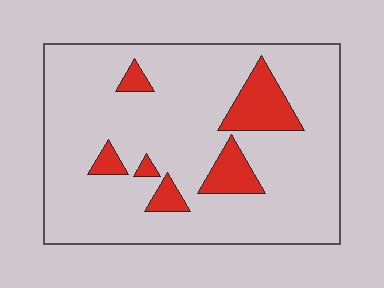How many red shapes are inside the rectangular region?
6.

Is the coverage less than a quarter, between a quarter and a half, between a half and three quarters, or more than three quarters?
Less than a quarter.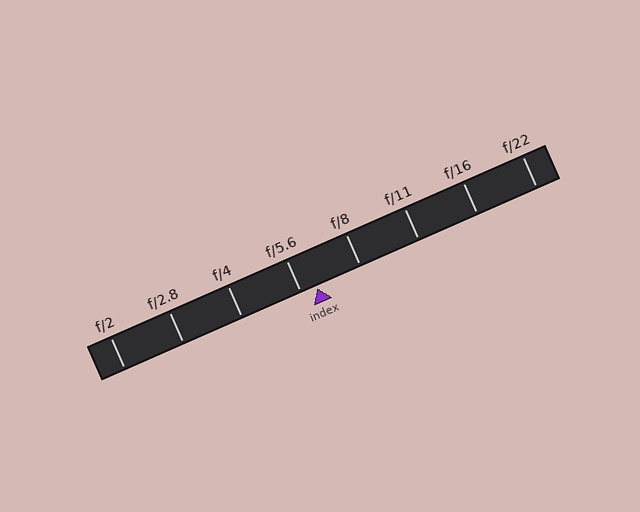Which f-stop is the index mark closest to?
The index mark is closest to f/5.6.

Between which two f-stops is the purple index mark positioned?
The index mark is between f/5.6 and f/8.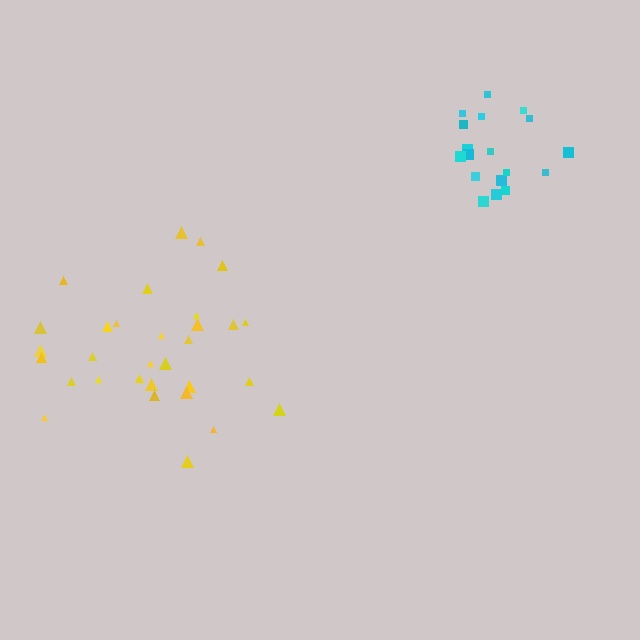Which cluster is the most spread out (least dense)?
Yellow.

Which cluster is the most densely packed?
Cyan.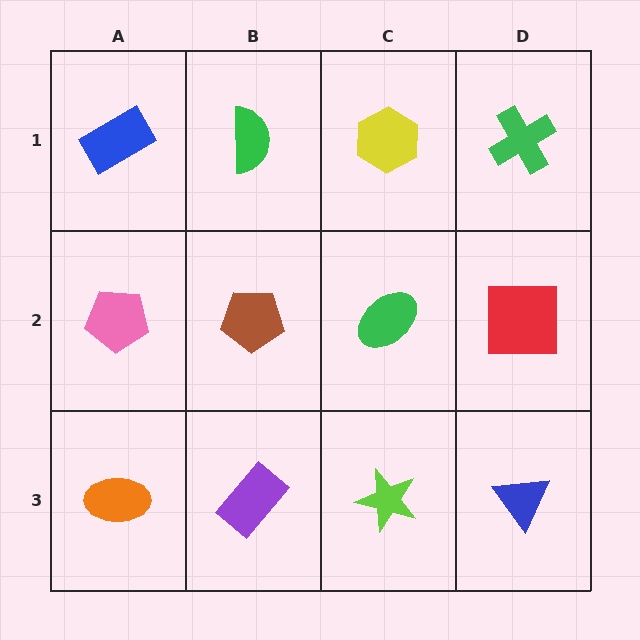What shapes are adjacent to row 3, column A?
A pink pentagon (row 2, column A), a purple rectangle (row 3, column B).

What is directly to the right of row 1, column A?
A green semicircle.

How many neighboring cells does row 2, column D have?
3.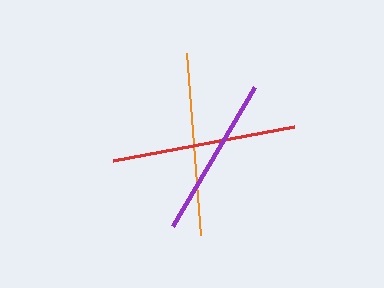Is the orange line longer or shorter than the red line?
The red line is longer than the orange line.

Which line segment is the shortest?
The purple line is the shortest at approximately 161 pixels.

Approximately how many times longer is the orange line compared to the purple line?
The orange line is approximately 1.1 times the length of the purple line.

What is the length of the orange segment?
The orange segment is approximately 183 pixels long.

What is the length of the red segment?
The red segment is approximately 184 pixels long.